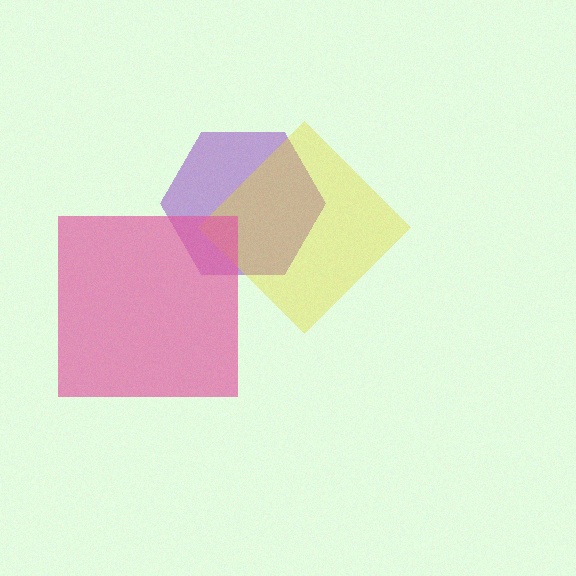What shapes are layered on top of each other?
The layered shapes are: a purple hexagon, a yellow diamond, a pink square.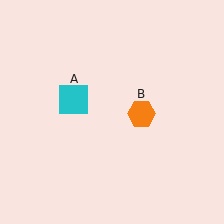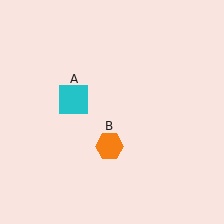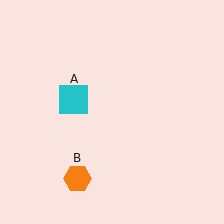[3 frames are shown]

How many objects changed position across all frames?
1 object changed position: orange hexagon (object B).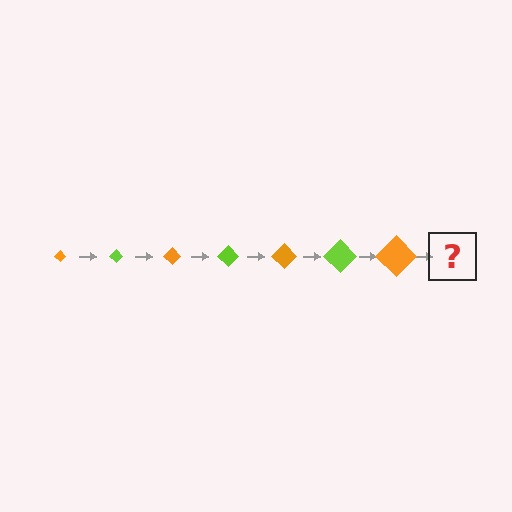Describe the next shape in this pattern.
It should be a lime diamond, larger than the previous one.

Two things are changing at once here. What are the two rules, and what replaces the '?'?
The two rules are that the diamond grows larger each step and the color cycles through orange and lime. The '?' should be a lime diamond, larger than the previous one.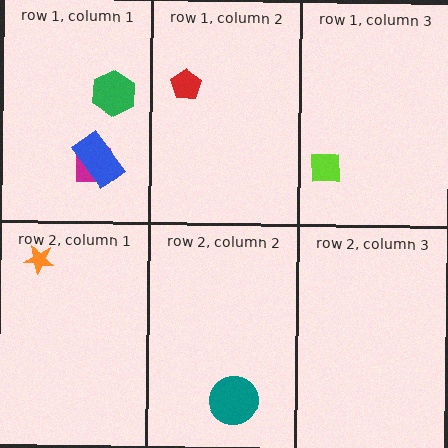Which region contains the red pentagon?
The row 1, column 2 region.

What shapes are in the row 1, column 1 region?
The magenta square, the blue rectangle, the green hexagon.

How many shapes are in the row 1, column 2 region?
1.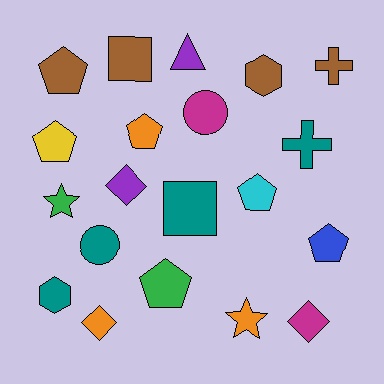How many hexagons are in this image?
There are 2 hexagons.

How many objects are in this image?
There are 20 objects.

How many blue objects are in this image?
There is 1 blue object.